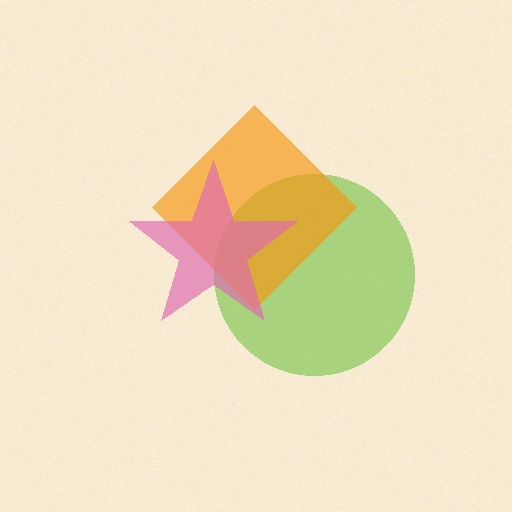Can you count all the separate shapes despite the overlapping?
Yes, there are 3 separate shapes.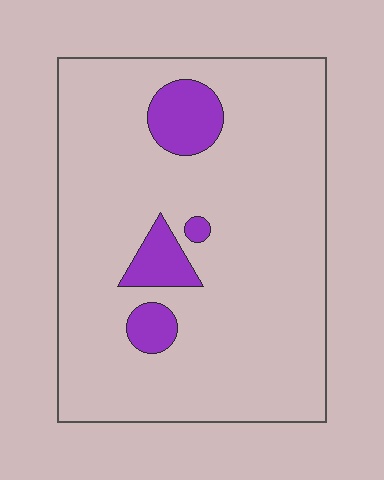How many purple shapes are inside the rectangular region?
4.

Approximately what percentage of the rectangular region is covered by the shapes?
Approximately 10%.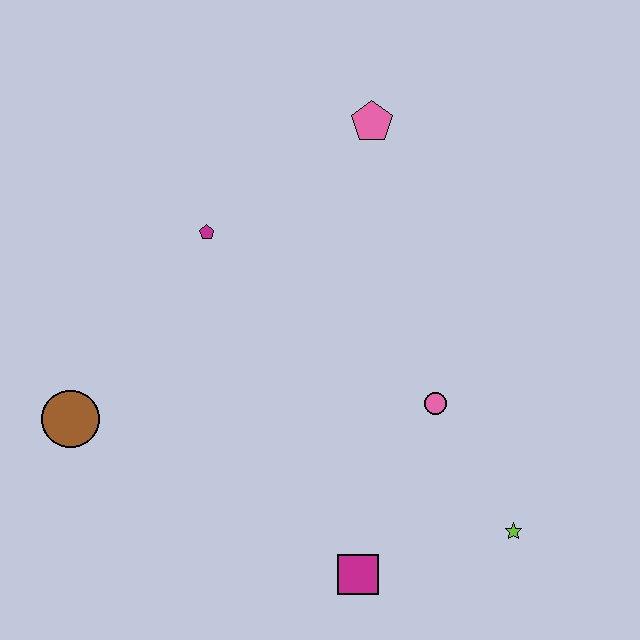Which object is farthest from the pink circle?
The brown circle is farthest from the pink circle.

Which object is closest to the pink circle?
The lime star is closest to the pink circle.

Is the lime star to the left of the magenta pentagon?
No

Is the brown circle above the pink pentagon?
No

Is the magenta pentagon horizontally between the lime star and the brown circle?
Yes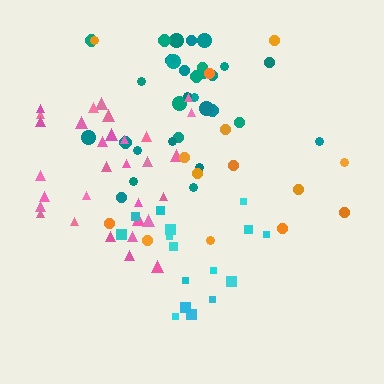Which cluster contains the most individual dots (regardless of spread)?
Teal (32).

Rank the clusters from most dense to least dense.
teal, pink, cyan, orange.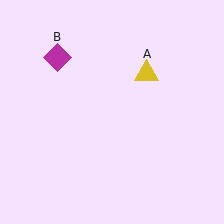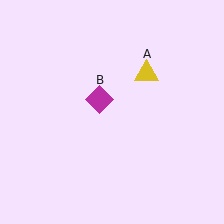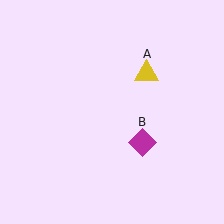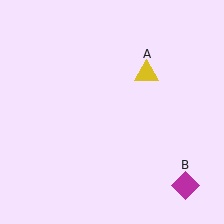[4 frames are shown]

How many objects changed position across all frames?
1 object changed position: magenta diamond (object B).